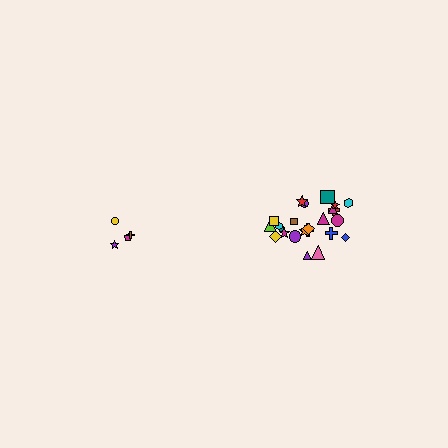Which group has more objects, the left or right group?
The right group.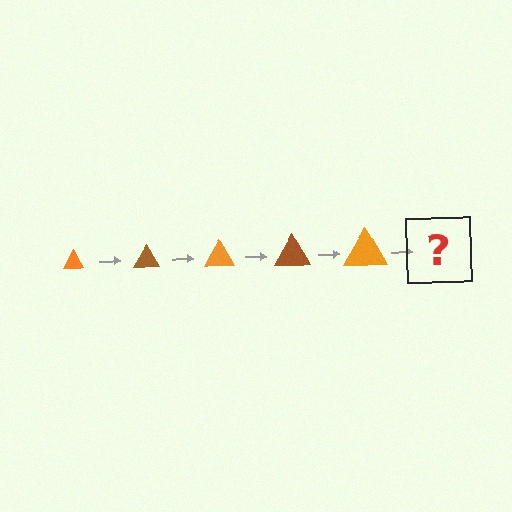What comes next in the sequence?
The next element should be a brown triangle, larger than the previous one.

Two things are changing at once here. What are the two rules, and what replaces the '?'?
The two rules are that the triangle grows larger each step and the color cycles through orange and brown. The '?' should be a brown triangle, larger than the previous one.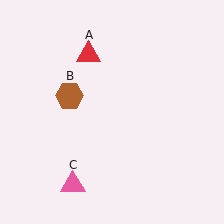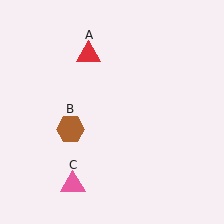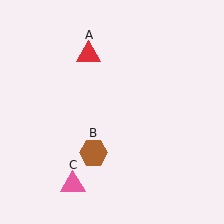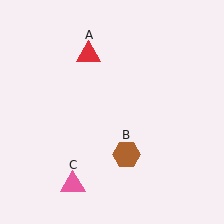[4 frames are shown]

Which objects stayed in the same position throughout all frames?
Red triangle (object A) and pink triangle (object C) remained stationary.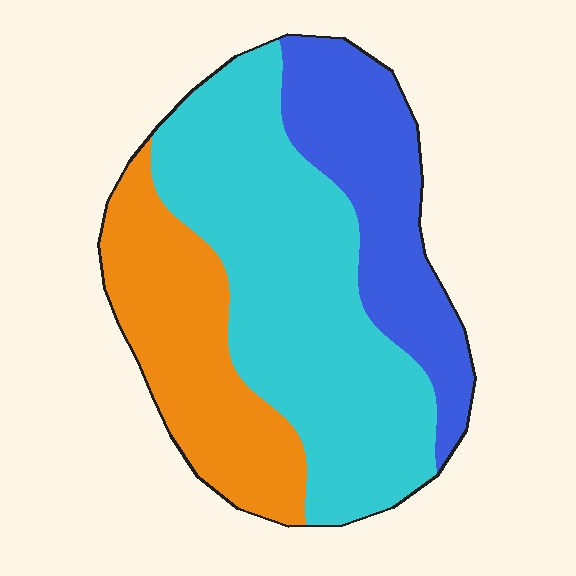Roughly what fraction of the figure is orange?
Orange covers around 25% of the figure.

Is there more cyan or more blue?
Cyan.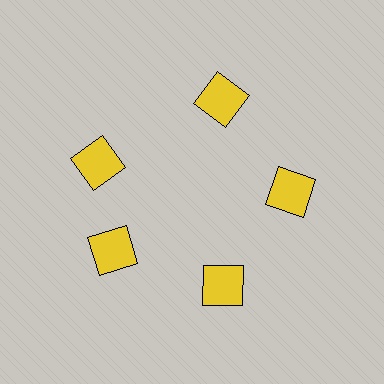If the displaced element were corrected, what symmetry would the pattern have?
It would have 5-fold rotational symmetry — the pattern would map onto itself every 72 degrees.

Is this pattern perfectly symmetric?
No. The 5 yellow squares are arranged in a ring, but one element near the 10 o'clock position is rotated out of alignment along the ring, breaking the 5-fold rotational symmetry.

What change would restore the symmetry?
The symmetry would be restored by rotating it back into even spacing with its neighbors so that all 5 squares sit at equal angles and equal distance from the center.